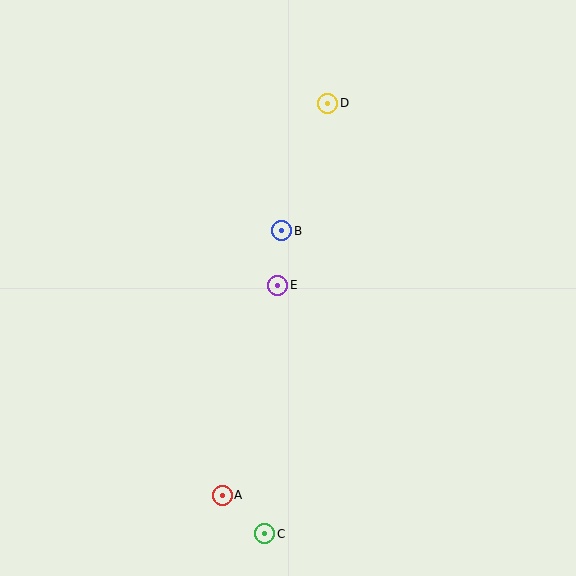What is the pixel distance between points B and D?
The distance between B and D is 136 pixels.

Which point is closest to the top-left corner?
Point D is closest to the top-left corner.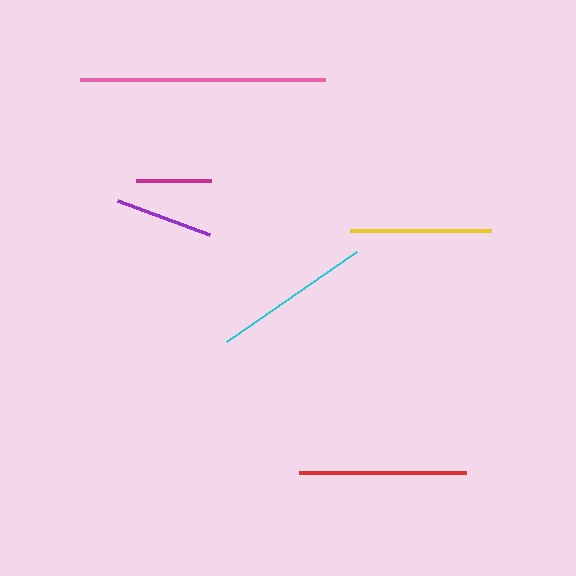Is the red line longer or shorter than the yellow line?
The red line is longer than the yellow line.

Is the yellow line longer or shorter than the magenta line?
The yellow line is longer than the magenta line.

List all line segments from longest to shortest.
From longest to shortest: pink, red, cyan, yellow, purple, magenta.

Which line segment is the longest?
The pink line is the longest at approximately 245 pixels.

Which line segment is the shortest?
The magenta line is the shortest at approximately 75 pixels.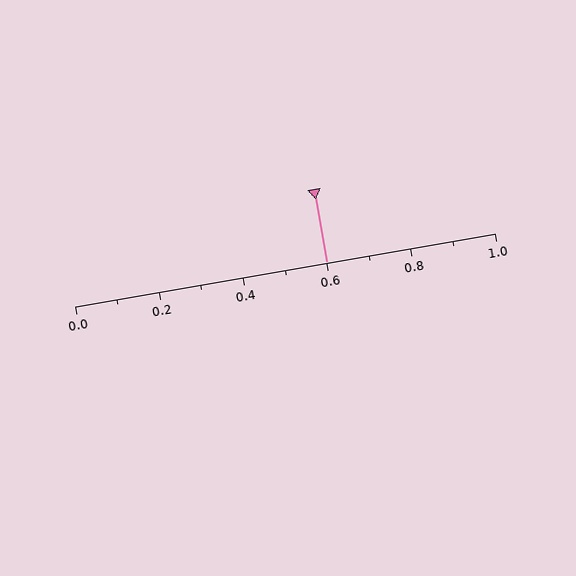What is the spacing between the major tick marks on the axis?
The major ticks are spaced 0.2 apart.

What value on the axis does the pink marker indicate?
The marker indicates approximately 0.6.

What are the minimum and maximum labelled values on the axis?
The axis runs from 0.0 to 1.0.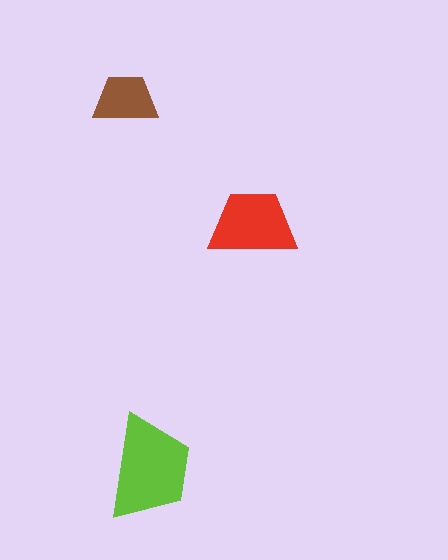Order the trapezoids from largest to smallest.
the lime one, the red one, the brown one.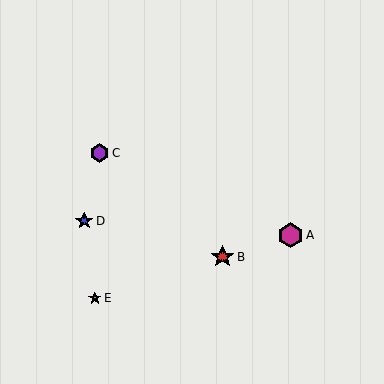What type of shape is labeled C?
Shape C is a purple hexagon.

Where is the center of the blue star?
The center of the blue star is at (84, 221).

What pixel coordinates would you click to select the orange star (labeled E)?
Click at (95, 298) to select the orange star E.